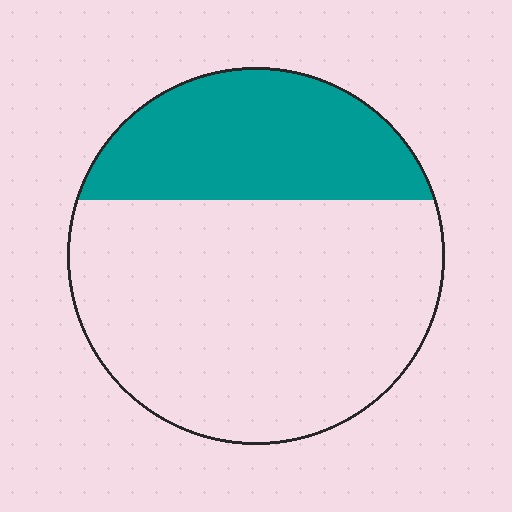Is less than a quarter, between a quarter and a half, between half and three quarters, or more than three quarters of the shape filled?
Between a quarter and a half.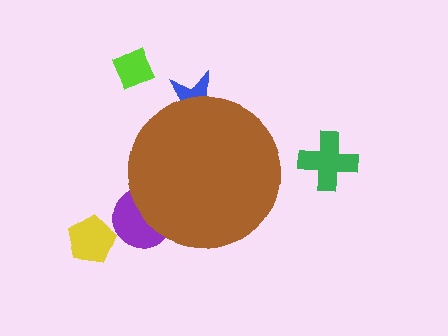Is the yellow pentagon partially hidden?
No, the yellow pentagon is fully visible.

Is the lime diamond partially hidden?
No, the lime diamond is fully visible.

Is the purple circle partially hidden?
Yes, the purple circle is partially hidden behind the brown circle.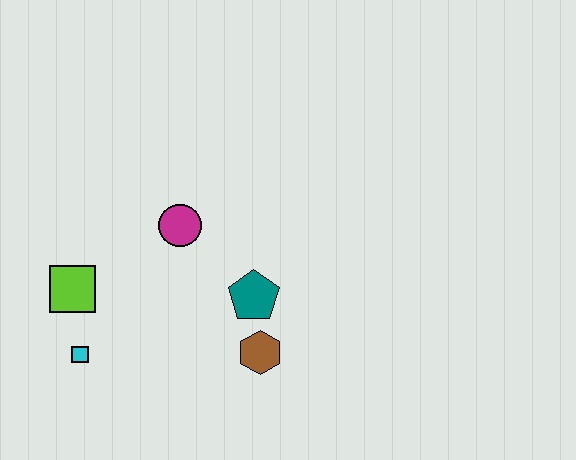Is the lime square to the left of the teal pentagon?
Yes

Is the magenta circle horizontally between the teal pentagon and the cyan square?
Yes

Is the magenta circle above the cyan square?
Yes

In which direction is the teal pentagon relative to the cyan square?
The teal pentagon is to the right of the cyan square.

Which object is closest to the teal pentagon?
The brown hexagon is closest to the teal pentagon.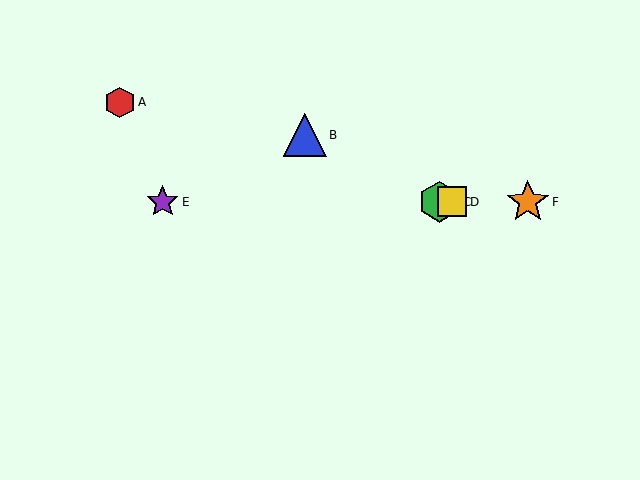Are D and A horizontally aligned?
No, D is at y≈202 and A is at y≈102.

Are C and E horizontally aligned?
Yes, both are at y≈202.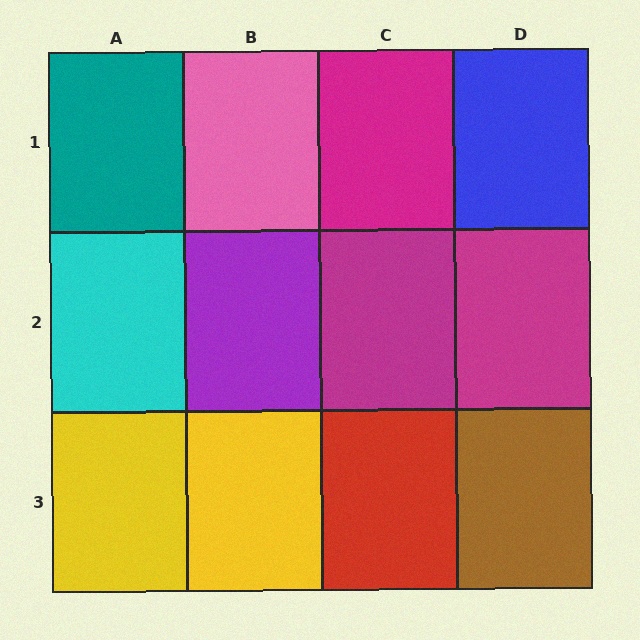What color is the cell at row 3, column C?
Red.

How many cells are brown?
1 cell is brown.